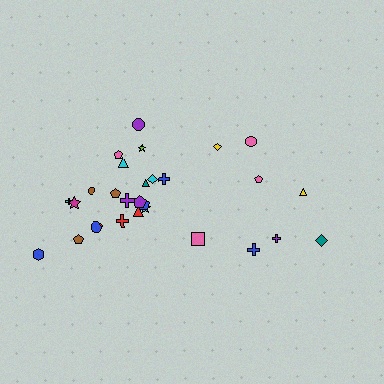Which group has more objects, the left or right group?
The left group.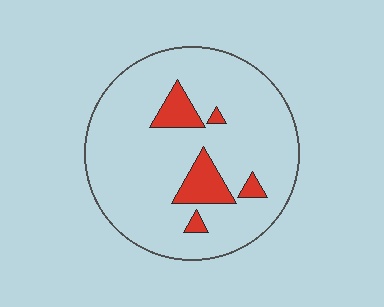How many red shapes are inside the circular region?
5.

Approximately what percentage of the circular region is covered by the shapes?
Approximately 10%.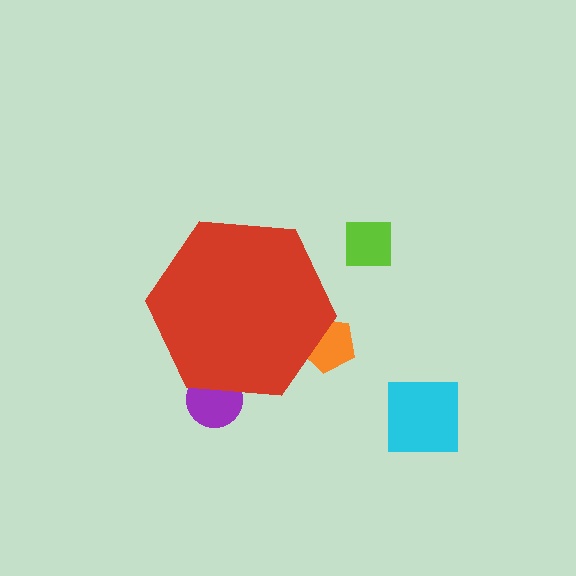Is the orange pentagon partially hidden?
Yes, the orange pentagon is partially hidden behind the red hexagon.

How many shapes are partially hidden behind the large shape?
2 shapes are partially hidden.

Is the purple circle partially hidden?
Yes, the purple circle is partially hidden behind the red hexagon.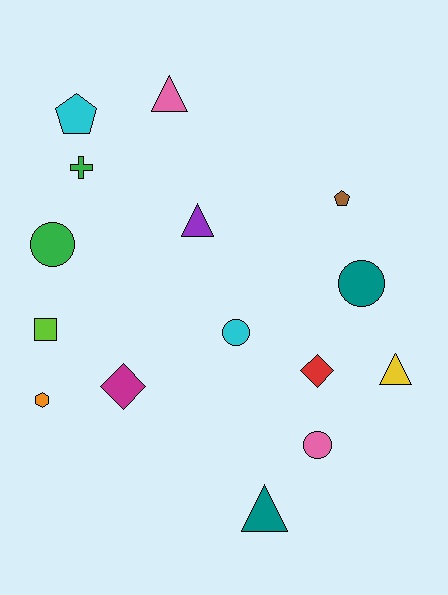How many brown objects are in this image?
There is 1 brown object.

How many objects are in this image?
There are 15 objects.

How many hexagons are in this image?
There is 1 hexagon.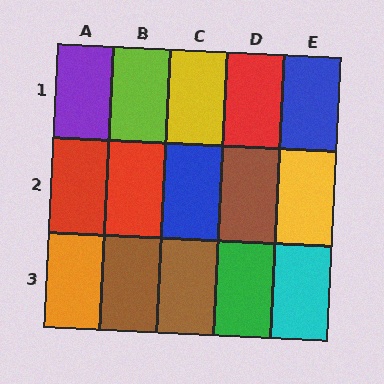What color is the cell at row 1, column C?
Yellow.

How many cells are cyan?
1 cell is cyan.